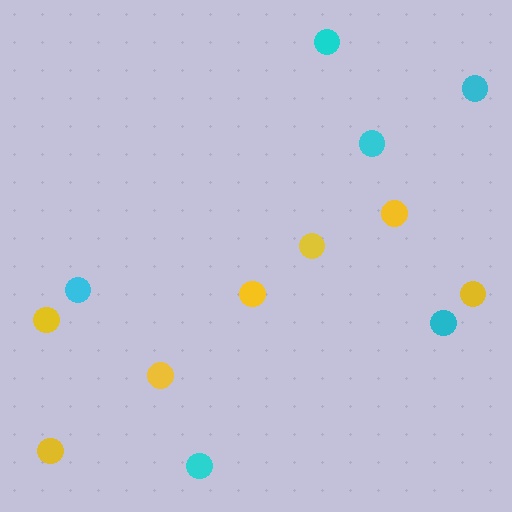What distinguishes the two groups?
There are 2 groups: one group of yellow circles (7) and one group of cyan circles (6).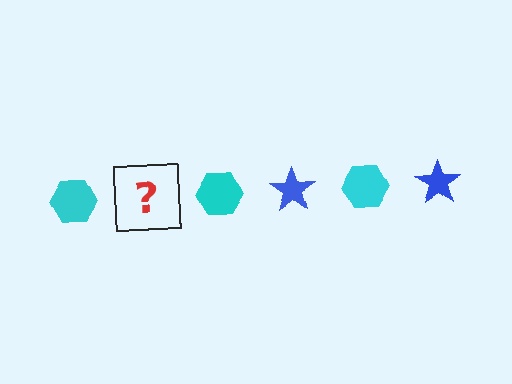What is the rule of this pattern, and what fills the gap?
The rule is that the pattern alternates between cyan hexagon and blue star. The gap should be filled with a blue star.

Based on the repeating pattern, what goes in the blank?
The blank should be a blue star.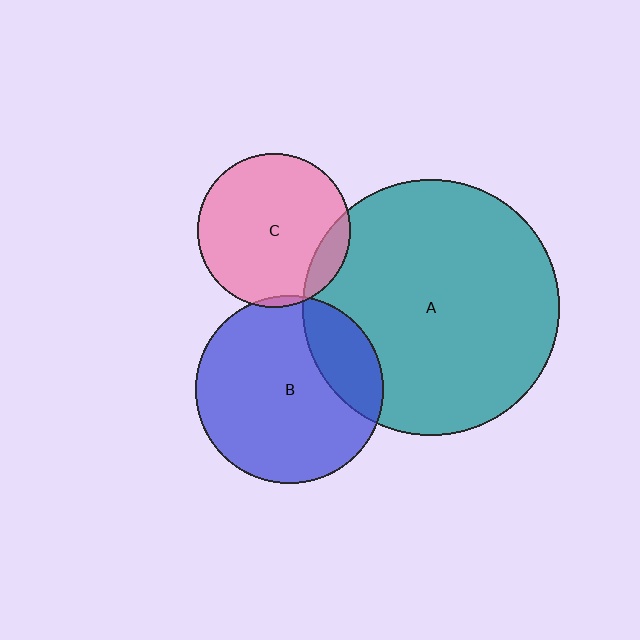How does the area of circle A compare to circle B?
Approximately 1.9 times.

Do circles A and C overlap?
Yes.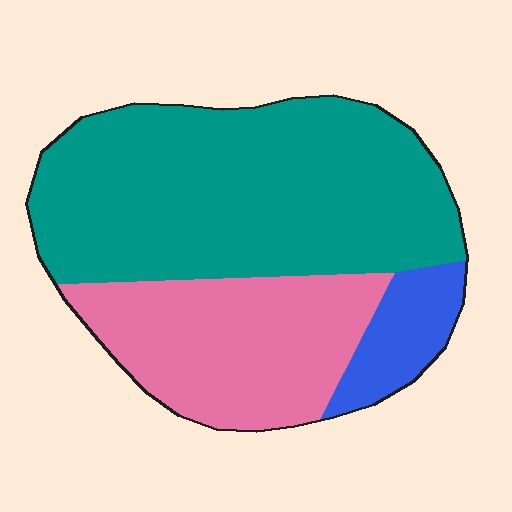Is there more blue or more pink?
Pink.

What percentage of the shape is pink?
Pink covers roughly 30% of the shape.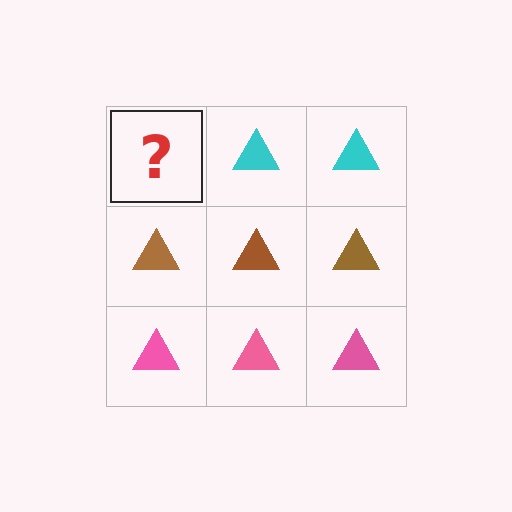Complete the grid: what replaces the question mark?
The question mark should be replaced with a cyan triangle.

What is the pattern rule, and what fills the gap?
The rule is that each row has a consistent color. The gap should be filled with a cyan triangle.